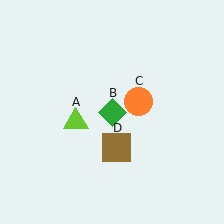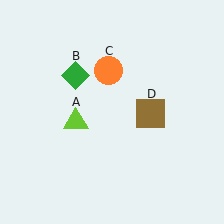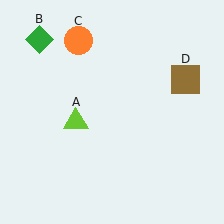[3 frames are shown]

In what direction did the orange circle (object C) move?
The orange circle (object C) moved up and to the left.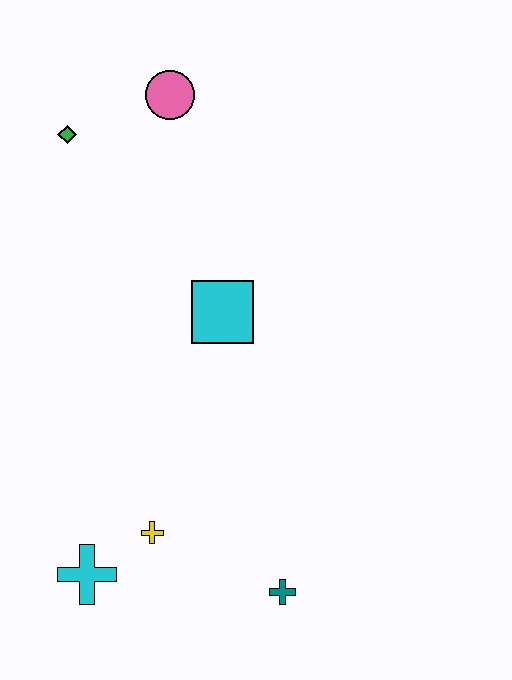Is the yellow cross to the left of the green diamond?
No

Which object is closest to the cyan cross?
The yellow cross is closest to the cyan cross.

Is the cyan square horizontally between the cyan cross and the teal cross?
Yes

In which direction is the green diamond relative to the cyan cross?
The green diamond is above the cyan cross.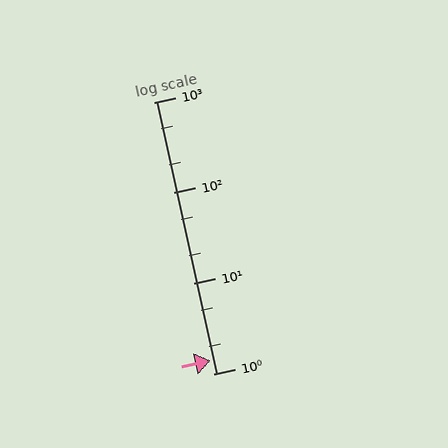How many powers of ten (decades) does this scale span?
The scale spans 3 decades, from 1 to 1000.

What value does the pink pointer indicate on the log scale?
The pointer indicates approximately 1.4.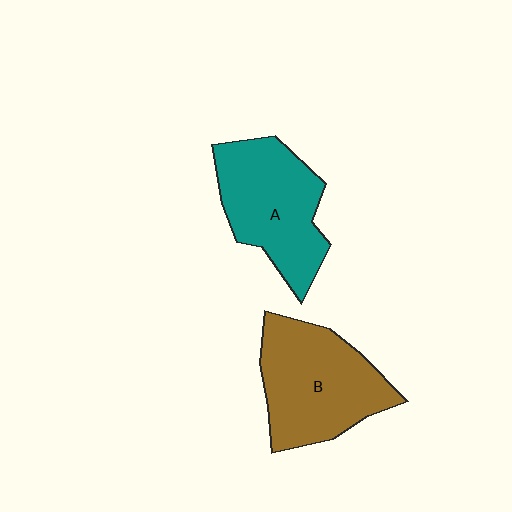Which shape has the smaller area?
Shape A (teal).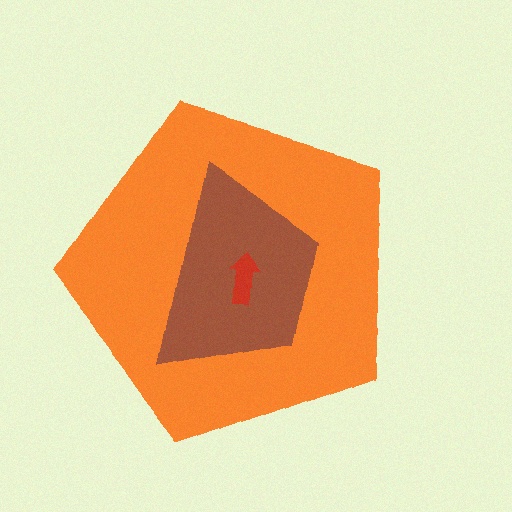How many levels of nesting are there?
3.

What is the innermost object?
The red arrow.